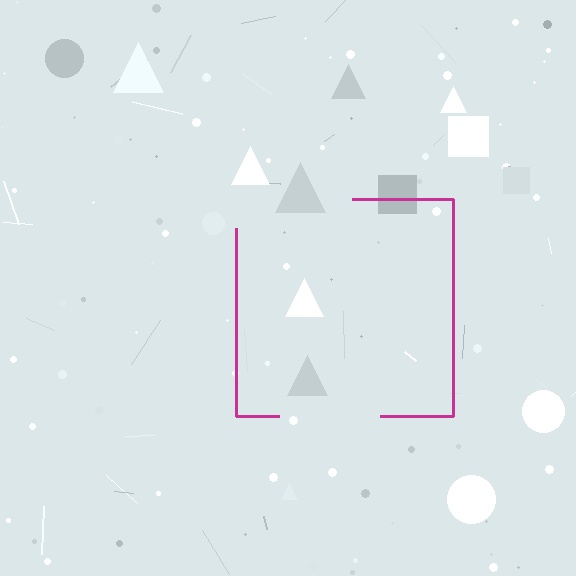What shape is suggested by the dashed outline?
The dashed outline suggests a square.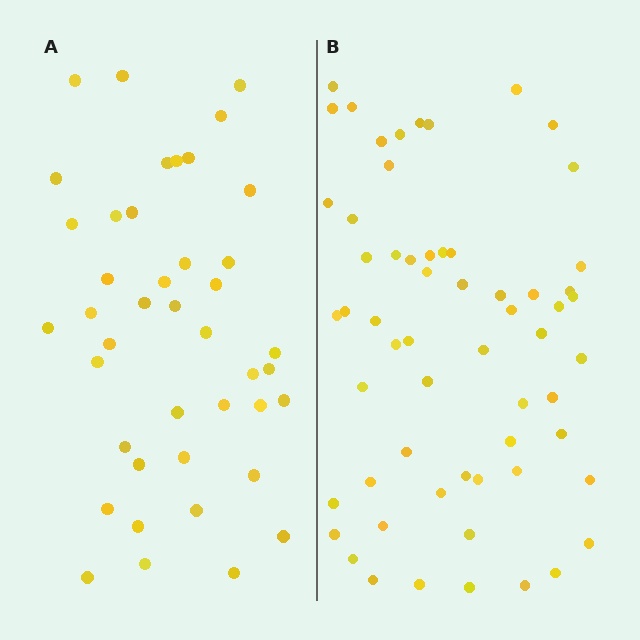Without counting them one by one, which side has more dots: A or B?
Region B (the right region) has more dots.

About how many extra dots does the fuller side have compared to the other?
Region B has approximately 20 more dots than region A.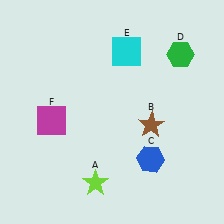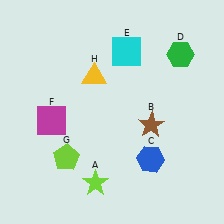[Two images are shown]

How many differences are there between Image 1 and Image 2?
There are 2 differences between the two images.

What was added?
A lime pentagon (G), a yellow triangle (H) were added in Image 2.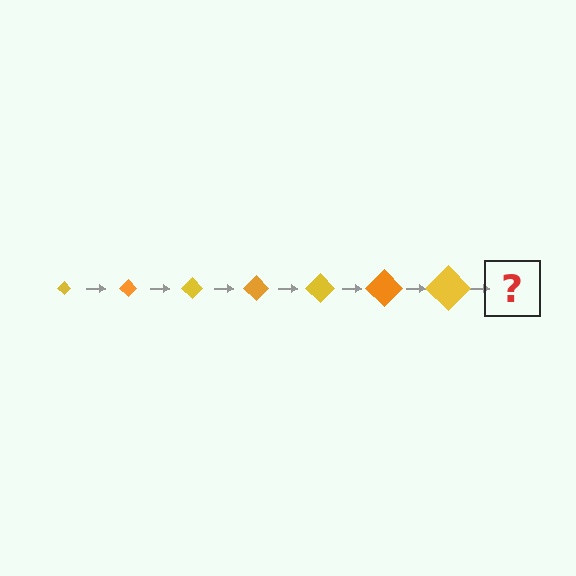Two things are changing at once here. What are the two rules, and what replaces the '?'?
The two rules are that the diamond grows larger each step and the color cycles through yellow and orange. The '?' should be an orange diamond, larger than the previous one.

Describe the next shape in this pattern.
It should be an orange diamond, larger than the previous one.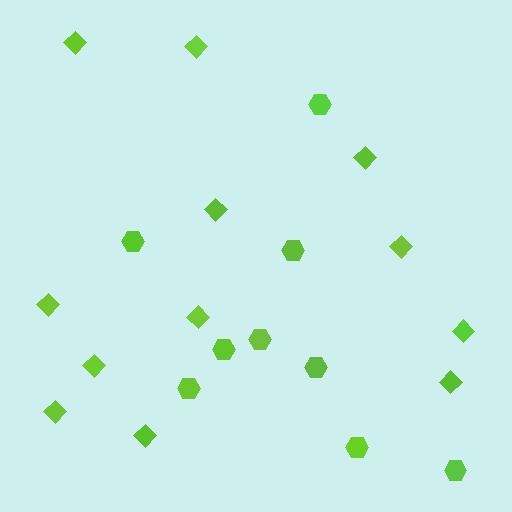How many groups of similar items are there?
There are 2 groups: one group of diamonds (12) and one group of hexagons (9).